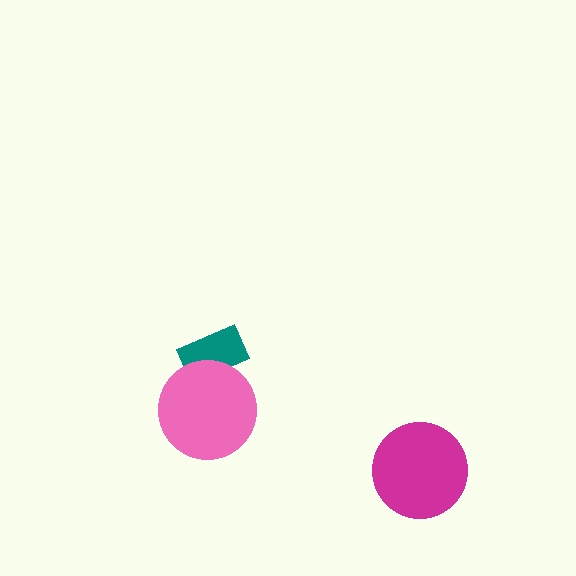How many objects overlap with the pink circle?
1 object overlaps with the pink circle.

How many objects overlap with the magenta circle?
0 objects overlap with the magenta circle.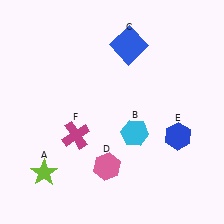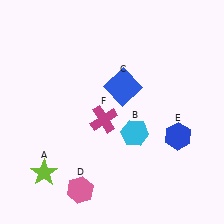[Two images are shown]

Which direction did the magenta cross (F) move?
The magenta cross (F) moved right.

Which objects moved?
The objects that moved are: the blue square (C), the pink hexagon (D), the magenta cross (F).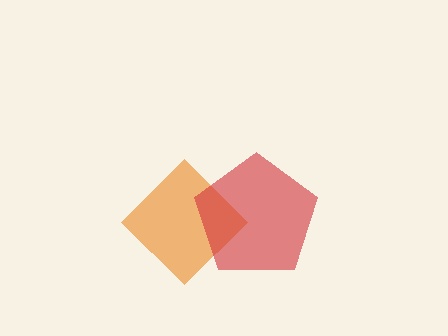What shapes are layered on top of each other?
The layered shapes are: an orange diamond, a red pentagon.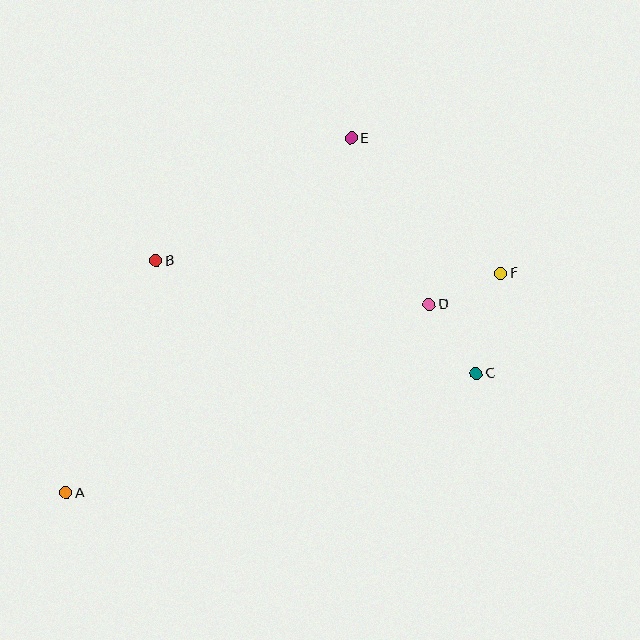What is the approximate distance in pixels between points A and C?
The distance between A and C is approximately 428 pixels.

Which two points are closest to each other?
Points D and F are closest to each other.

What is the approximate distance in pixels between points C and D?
The distance between C and D is approximately 84 pixels.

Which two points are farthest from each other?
Points A and F are farthest from each other.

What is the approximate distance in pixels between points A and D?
The distance between A and D is approximately 409 pixels.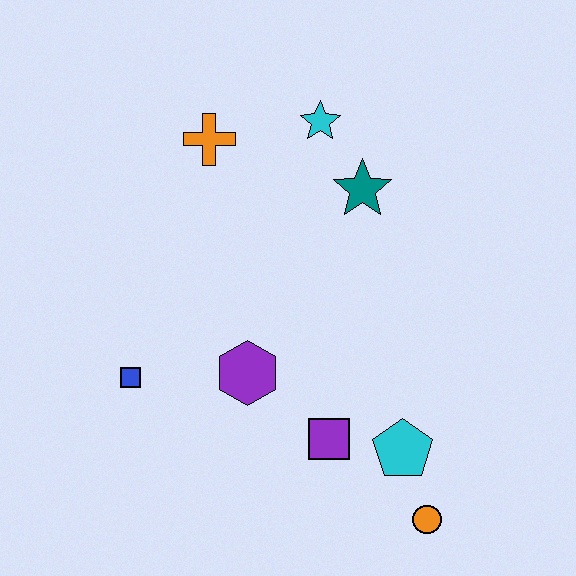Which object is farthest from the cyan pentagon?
The orange cross is farthest from the cyan pentagon.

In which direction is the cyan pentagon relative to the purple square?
The cyan pentagon is to the right of the purple square.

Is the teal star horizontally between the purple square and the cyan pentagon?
Yes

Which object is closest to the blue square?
The purple hexagon is closest to the blue square.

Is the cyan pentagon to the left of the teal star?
No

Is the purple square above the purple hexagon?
No